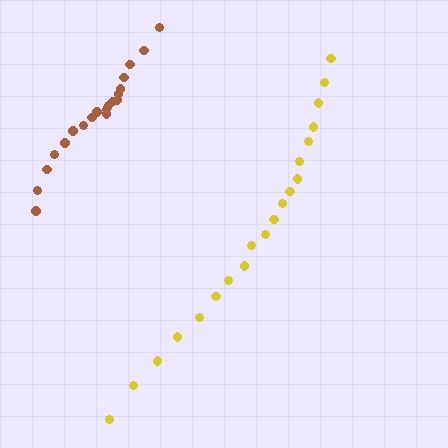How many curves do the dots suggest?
There are 2 distinct paths.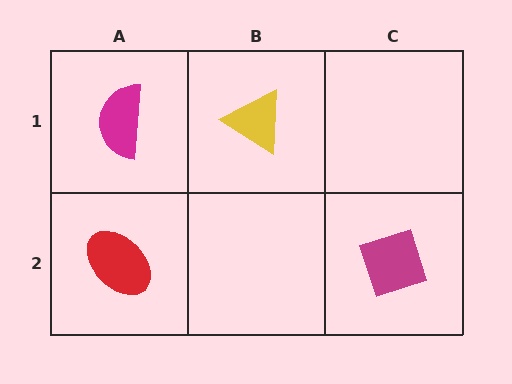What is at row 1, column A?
A magenta semicircle.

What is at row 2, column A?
A red ellipse.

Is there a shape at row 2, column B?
No, that cell is empty.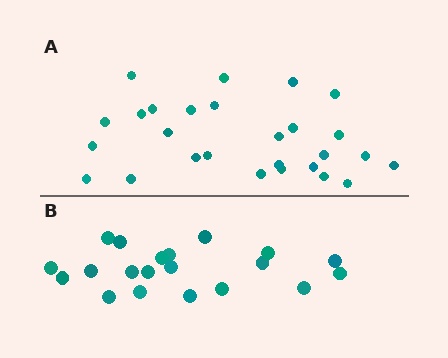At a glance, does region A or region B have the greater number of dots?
Region A (the top region) has more dots.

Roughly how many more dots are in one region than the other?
Region A has roughly 8 or so more dots than region B.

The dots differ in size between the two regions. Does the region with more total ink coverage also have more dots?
No. Region B has more total ink coverage because its dots are larger, but region A actually contains more individual dots. Total area can be misleading — the number of items is what matters here.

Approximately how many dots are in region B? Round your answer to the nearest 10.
About 20 dots.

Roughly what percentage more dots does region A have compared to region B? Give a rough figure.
About 35% more.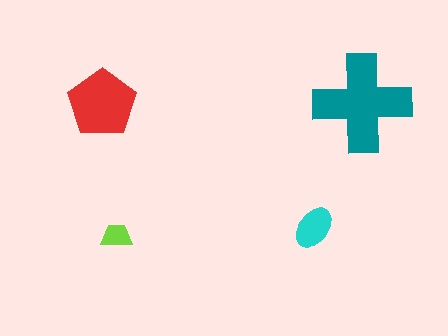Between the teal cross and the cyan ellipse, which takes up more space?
The teal cross.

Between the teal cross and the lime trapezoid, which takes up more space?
The teal cross.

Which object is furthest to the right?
The teal cross is rightmost.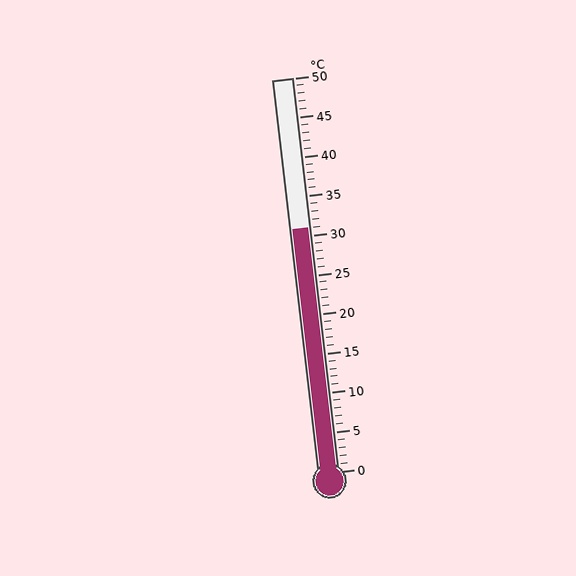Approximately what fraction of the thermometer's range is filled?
The thermometer is filled to approximately 60% of its range.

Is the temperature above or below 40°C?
The temperature is below 40°C.